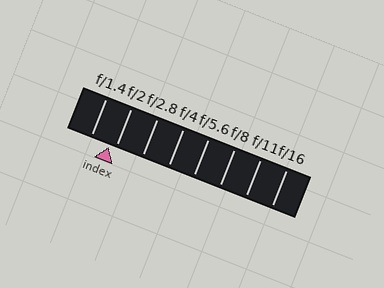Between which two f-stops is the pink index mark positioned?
The index mark is between f/1.4 and f/2.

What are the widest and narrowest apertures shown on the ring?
The widest aperture shown is f/1.4 and the narrowest is f/16.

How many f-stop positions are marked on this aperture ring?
There are 8 f-stop positions marked.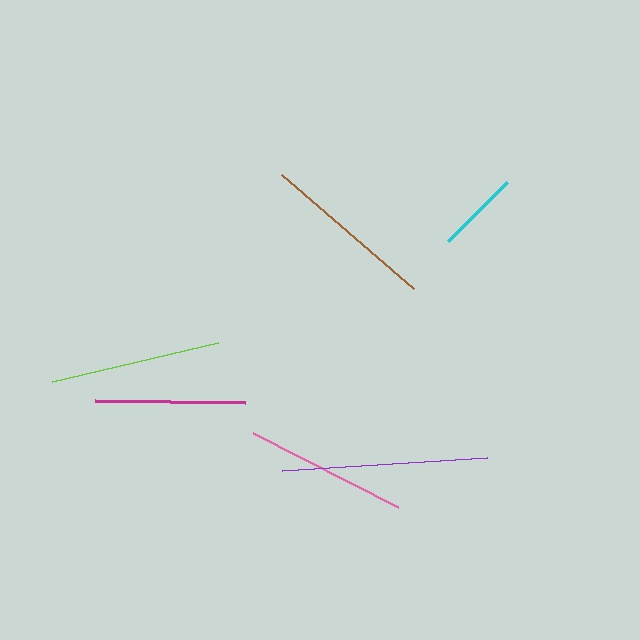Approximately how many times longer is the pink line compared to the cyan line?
The pink line is approximately 2.0 times the length of the cyan line.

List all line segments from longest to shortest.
From longest to shortest: purple, brown, lime, pink, magenta, cyan.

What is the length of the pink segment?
The pink segment is approximately 163 pixels long.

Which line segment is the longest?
The purple line is the longest at approximately 206 pixels.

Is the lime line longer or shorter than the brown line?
The brown line is longer than the lime line.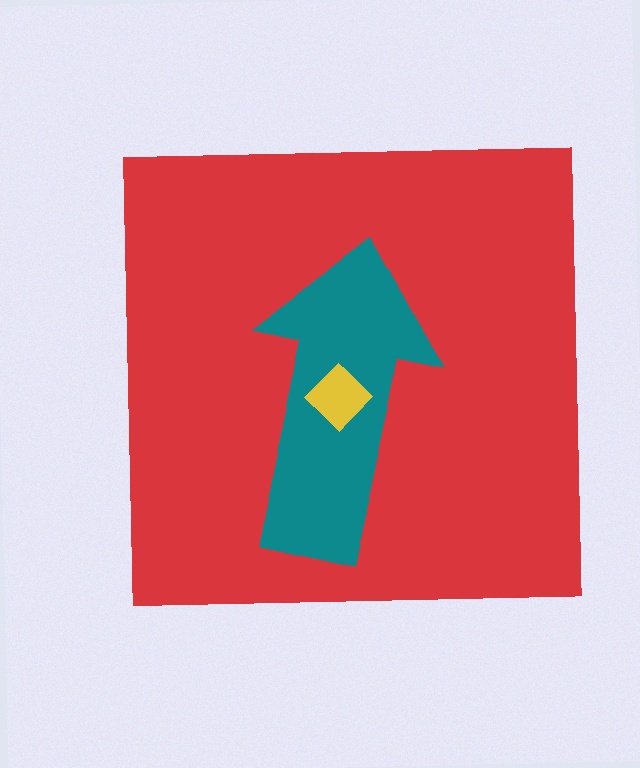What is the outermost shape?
The red square.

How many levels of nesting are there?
3.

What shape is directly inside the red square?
The teal arrow.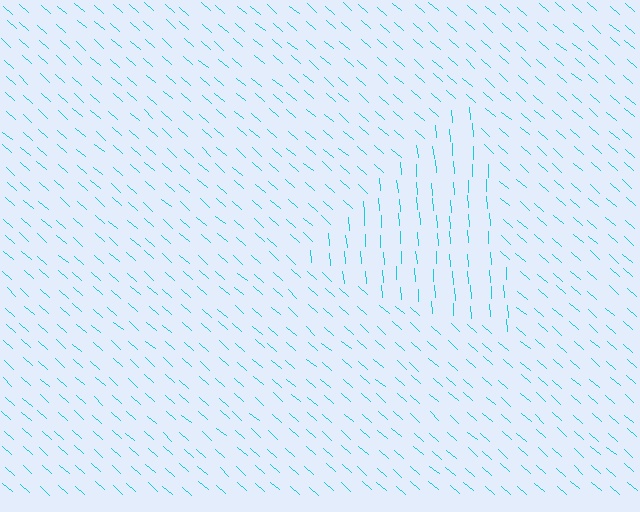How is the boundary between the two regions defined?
The boundary is defined purely by a change in line orientation (approximately 45 degrees difference). All lines are the same color and thickness.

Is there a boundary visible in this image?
Yes, there is a texture boundary formed by a change in line orientation.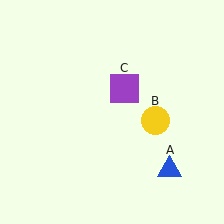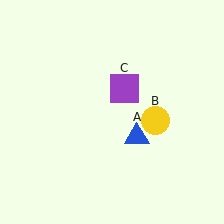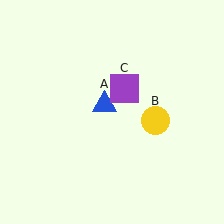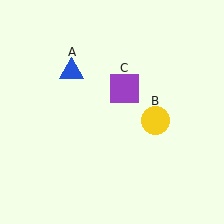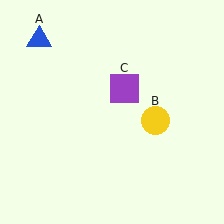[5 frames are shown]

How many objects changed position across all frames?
1 object changed position: blue triangle (object A).